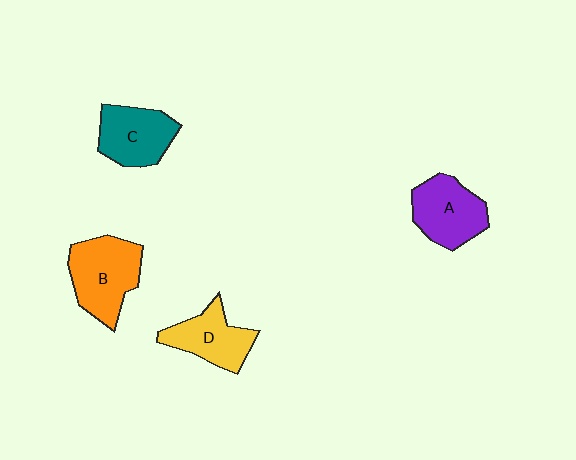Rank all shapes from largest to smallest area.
From largest to smallest: B (orange), A (purple), C (teal), D (yellow).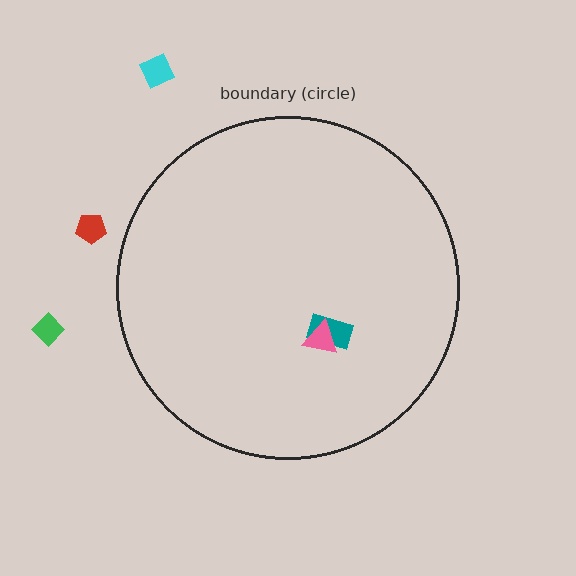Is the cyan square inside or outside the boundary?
Outside.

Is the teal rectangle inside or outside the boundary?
Inside.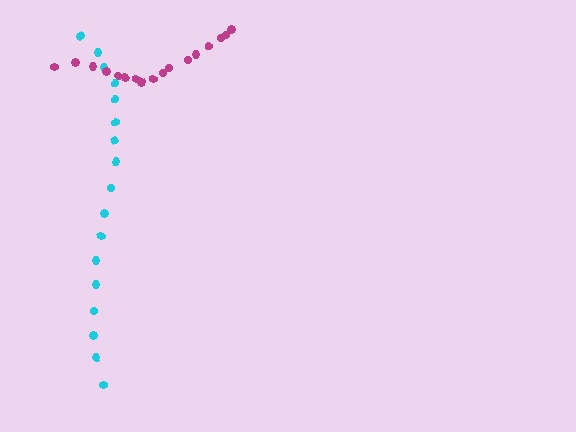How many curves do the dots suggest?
There are 2 distinct paths.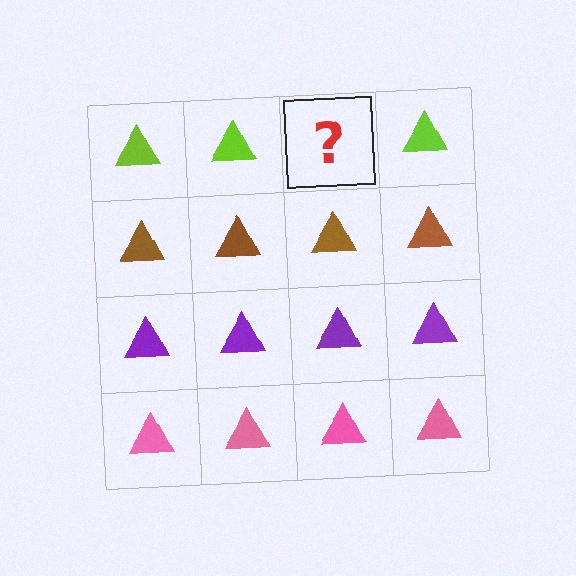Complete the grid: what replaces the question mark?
The question mark should be replaced with a lime triangle.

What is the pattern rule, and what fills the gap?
The rule is that each row has a consistent color. The gap should be filled with a lime triangle.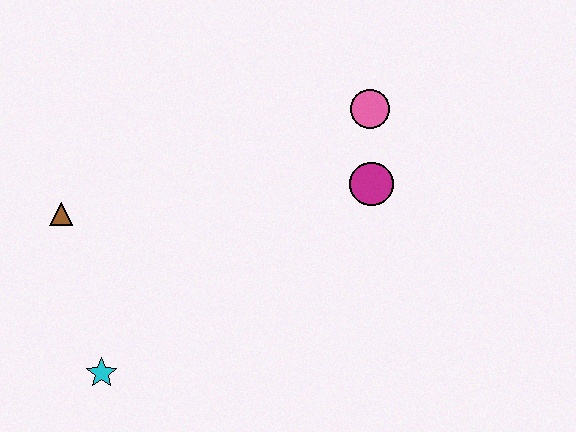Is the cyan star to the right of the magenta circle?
No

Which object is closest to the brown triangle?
The cyan star is closest to the brown triangle.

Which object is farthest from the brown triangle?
The pink circle is farthest from the brown triangle.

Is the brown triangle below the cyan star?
No